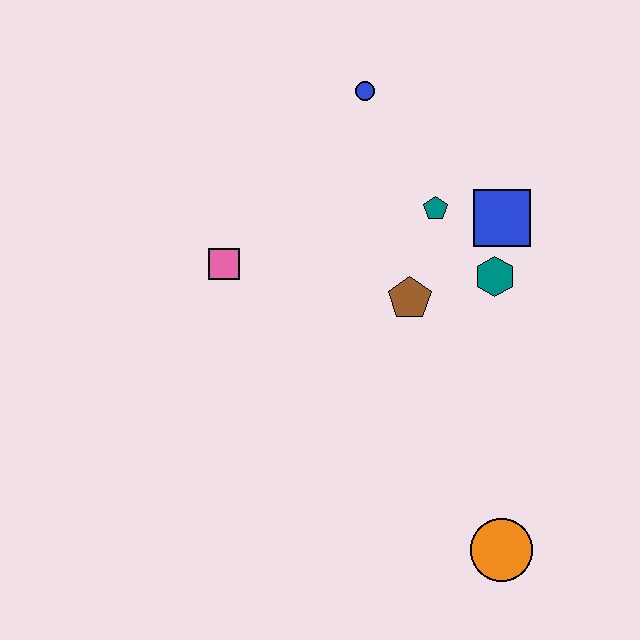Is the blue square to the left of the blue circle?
No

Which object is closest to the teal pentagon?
The blue square is closest to the teal pentagon.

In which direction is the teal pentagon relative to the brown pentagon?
The teal pentagon is above the brown pentagon.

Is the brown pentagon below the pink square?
Yes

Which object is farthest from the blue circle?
The orange circle is farthest from the blue circle.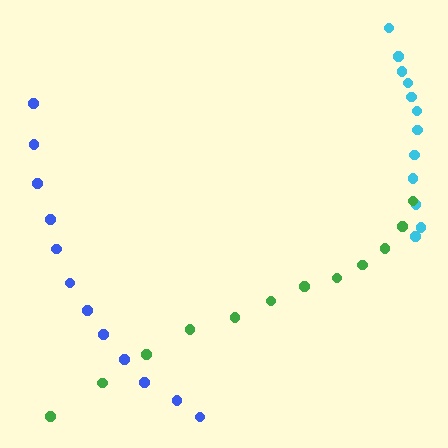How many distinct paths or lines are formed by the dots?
There are 3 distinct paths.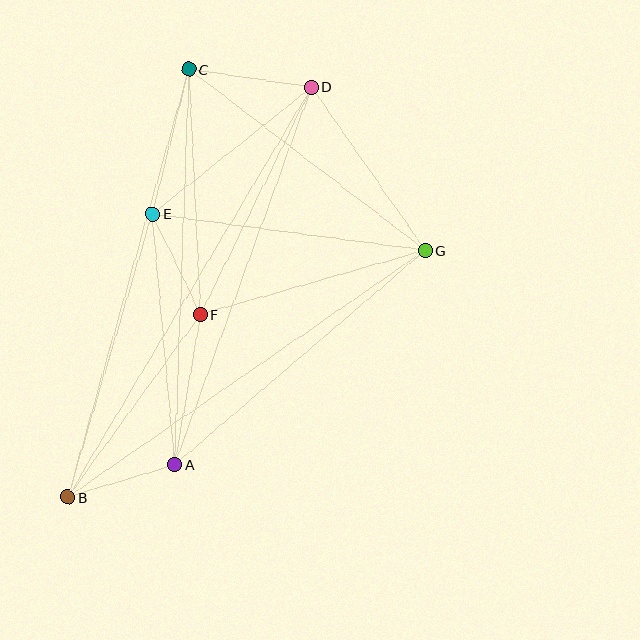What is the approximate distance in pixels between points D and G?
The distance between D and G is approximately 199 pixels.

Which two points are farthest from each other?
Points B and D are farthest from each other.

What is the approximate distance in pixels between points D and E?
The distance between D and E is approximately 203 pixels.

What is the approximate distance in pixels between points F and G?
The distance between F and G is approximately 234 pixels.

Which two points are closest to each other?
Points A and B are closest to each other.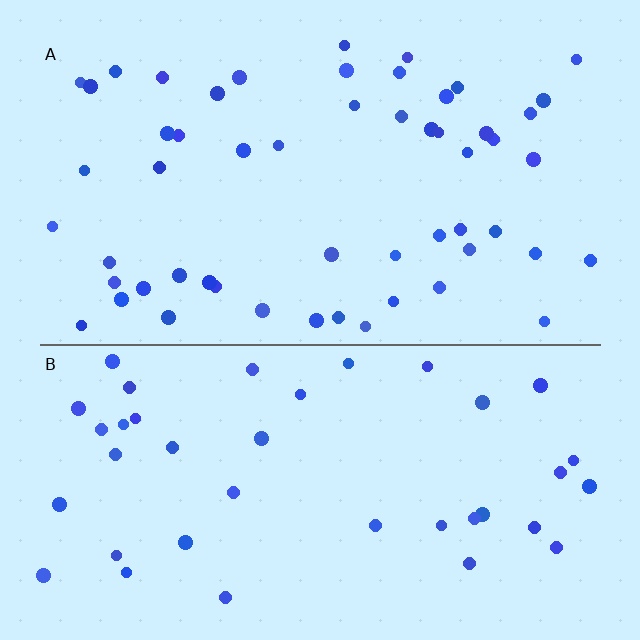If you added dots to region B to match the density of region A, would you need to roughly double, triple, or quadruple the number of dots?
Approximately double.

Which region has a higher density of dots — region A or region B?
A (the top).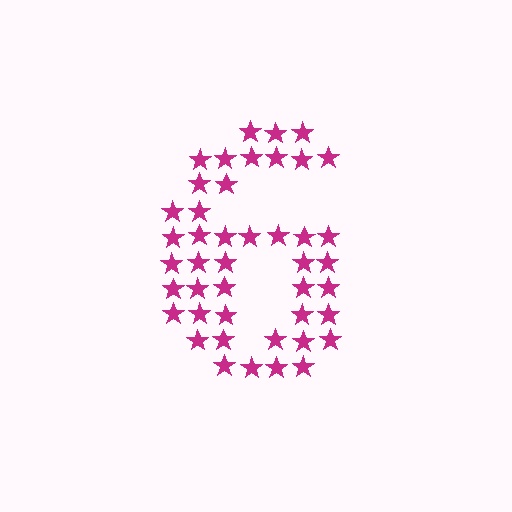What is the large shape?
The large shape is the digit 6.